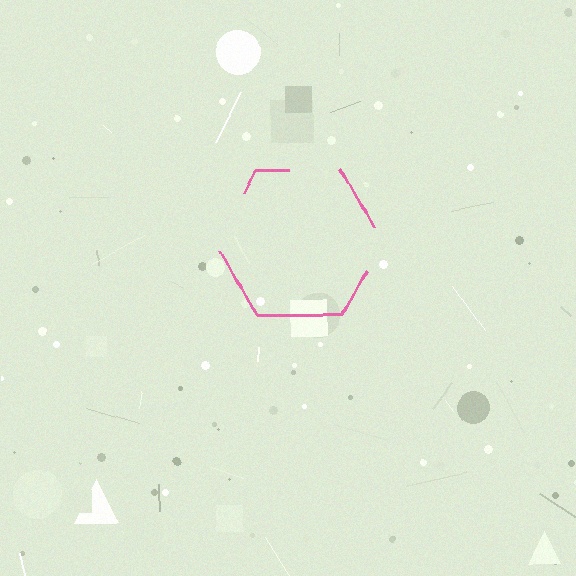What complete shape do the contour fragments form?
The contour fragments form a hexagon.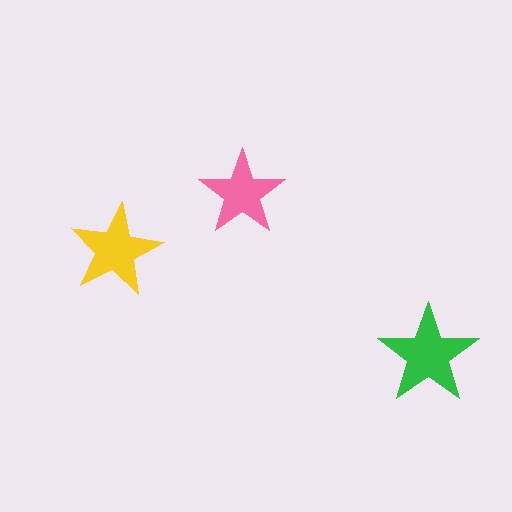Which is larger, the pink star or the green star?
The green one.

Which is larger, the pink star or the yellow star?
The yellow one.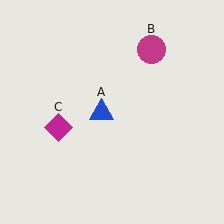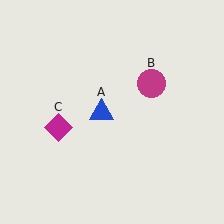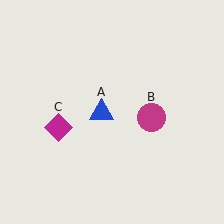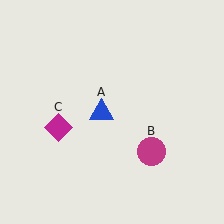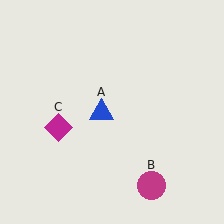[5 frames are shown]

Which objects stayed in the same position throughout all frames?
Blue triangle (object A) and magenta diamond (object C) remained stationary.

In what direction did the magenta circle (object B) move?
The magenta circle (object B) moved down.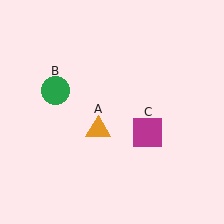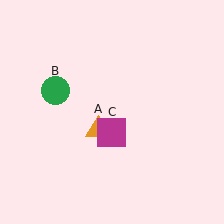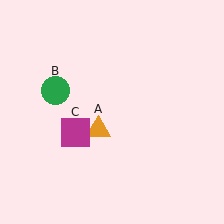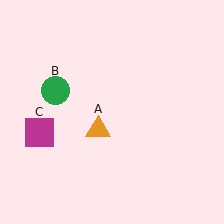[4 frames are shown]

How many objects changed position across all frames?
1 object changed position: magenta square (object C).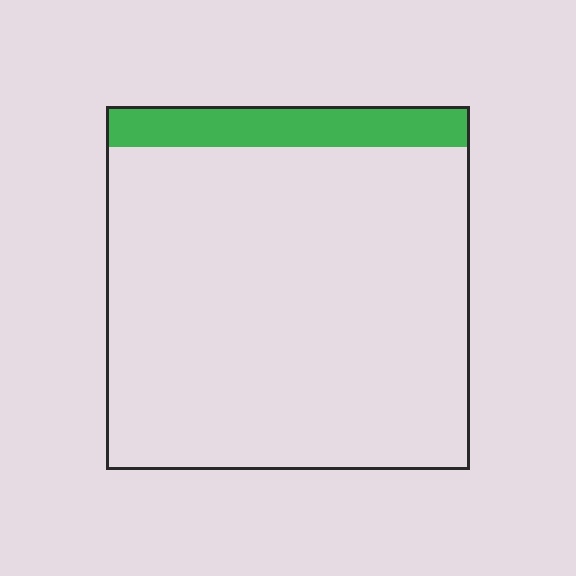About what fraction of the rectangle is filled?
About one eighth (1/8).